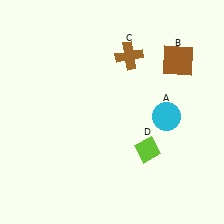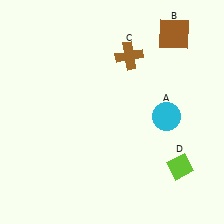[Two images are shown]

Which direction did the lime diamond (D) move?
The lime diamond (D) moved right.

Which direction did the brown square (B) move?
The brown square (B) moved up.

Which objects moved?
The objects that moved are: the brown square (B), the lime diamond (D).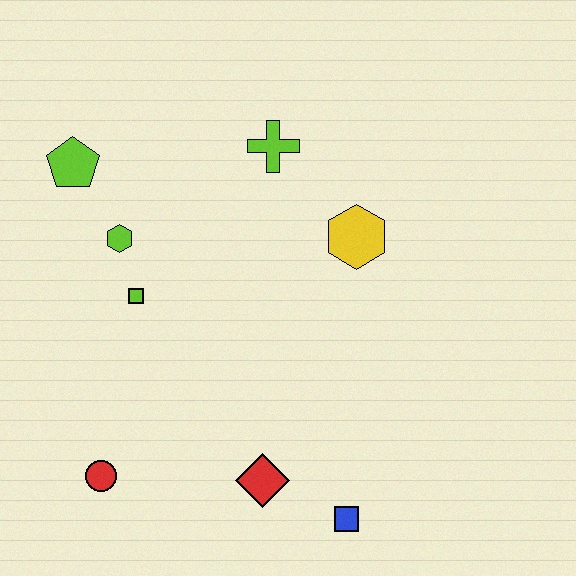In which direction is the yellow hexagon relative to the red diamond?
The yellow hexagon is above the red diamond.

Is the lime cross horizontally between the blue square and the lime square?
Yes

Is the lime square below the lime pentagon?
Yes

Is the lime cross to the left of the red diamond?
No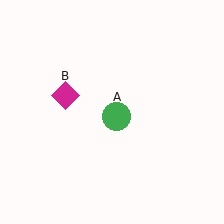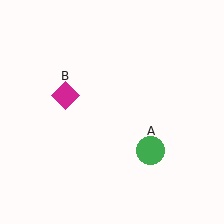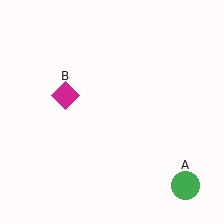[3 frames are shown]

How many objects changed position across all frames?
1 object changed position: green circle (object A).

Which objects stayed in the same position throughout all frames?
Magenta diamond (object B) remained stationary.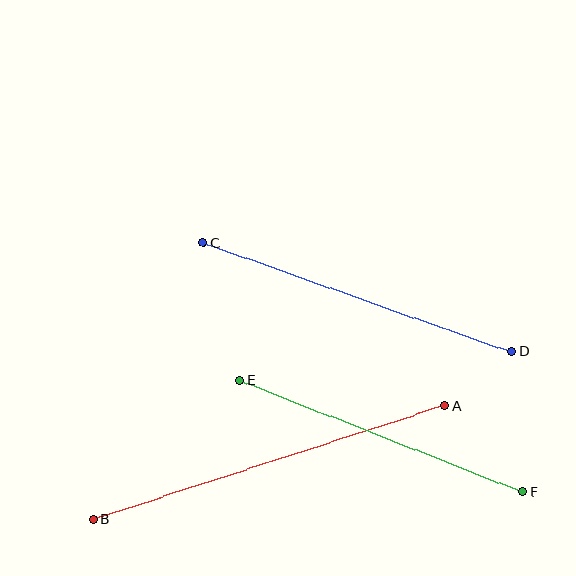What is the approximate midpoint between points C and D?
The midpoint is at approximately (357, 297) pixels.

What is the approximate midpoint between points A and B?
The midpoint is at approximately (269, 463) pixels.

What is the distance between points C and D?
The distance is approximately 327 pixels.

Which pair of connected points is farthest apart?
Points A and B are farthest apart.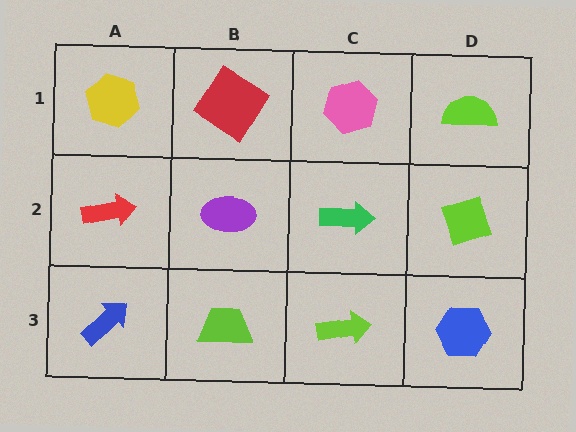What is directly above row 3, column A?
A red arrow.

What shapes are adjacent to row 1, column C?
A green arrow (row 2, column C), a red diamond (row 1, column B), a lime semicircle (row 1, column D).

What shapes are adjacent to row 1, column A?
A red arrow (row 2, column A), a red diamond (row 1, column B).